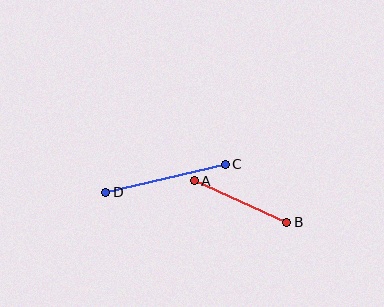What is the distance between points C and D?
The distance is approximately 123 pixels.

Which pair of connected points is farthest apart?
Points C and D are farthest apart.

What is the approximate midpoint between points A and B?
The midpoint is at approximately (240, 201) pixels.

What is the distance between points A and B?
The distance is approximately 101 pixels.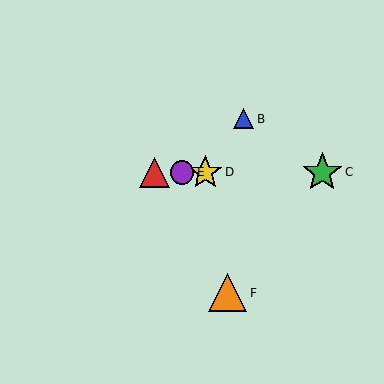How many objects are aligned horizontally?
4 objects (A, C, D, E) are aligned horizontally.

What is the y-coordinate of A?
Object A is at y≈172.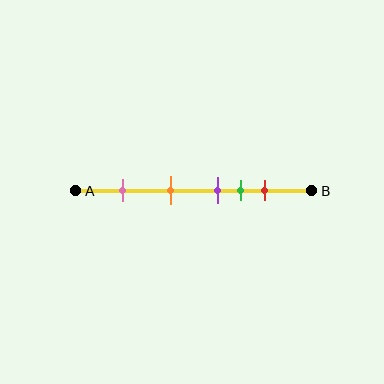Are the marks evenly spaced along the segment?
No, the marks are not evenly spaced.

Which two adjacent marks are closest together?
The purple and green marks are the closest adjacent pair.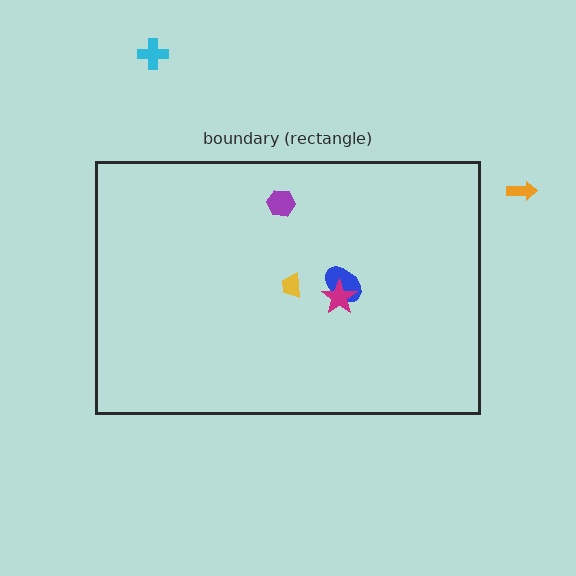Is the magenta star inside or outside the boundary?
Inside.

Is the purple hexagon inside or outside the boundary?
Inside.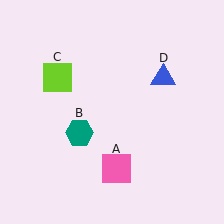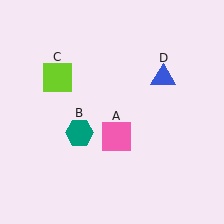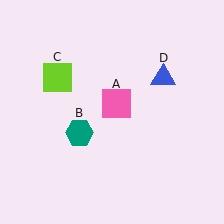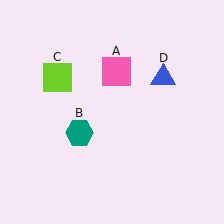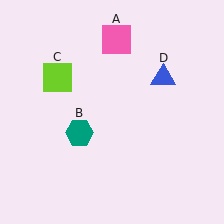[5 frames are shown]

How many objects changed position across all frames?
1 object changed position: pink square (object A).